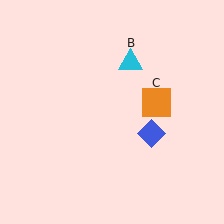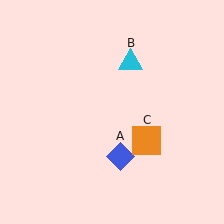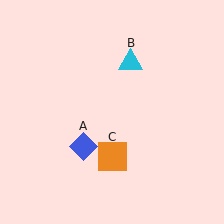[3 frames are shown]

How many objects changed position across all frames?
2 objects changed position: blue diamond (object A), orange square (object C).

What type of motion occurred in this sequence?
The blue diamond (object A), orange square (object C) rotated clockwise around the center of the scene.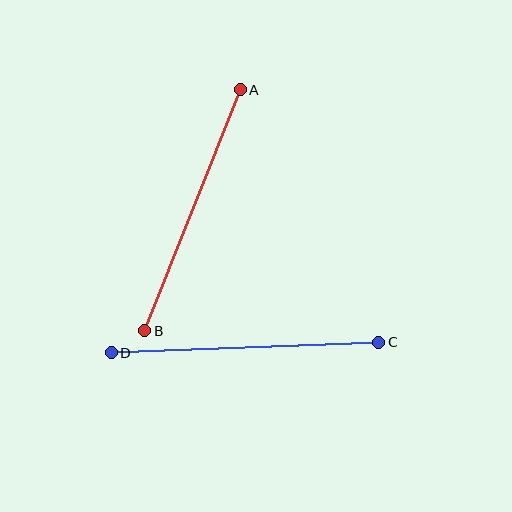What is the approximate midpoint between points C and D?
The midpoint is at approximately (245, 348) pixels.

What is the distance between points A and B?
The distance is approximately 259 pixels.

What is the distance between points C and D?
The distance is approximately 268 pixels.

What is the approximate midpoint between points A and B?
The midpoint is at approximately (193, 210) pixels.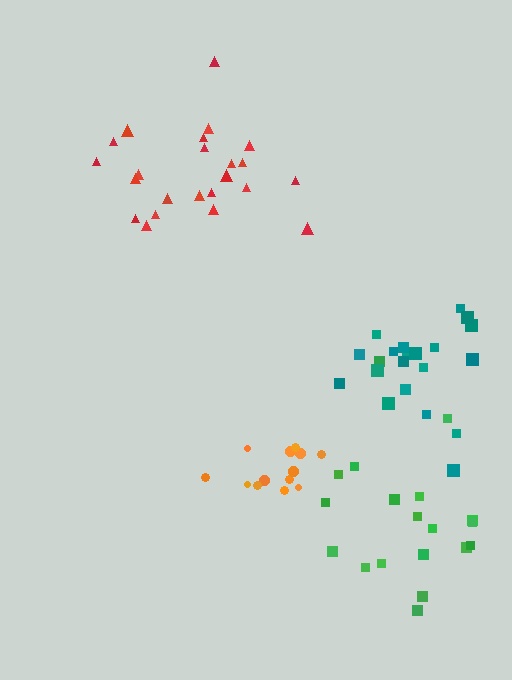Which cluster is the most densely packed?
Orange.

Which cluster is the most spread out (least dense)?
Green.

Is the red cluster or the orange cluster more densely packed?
Orange.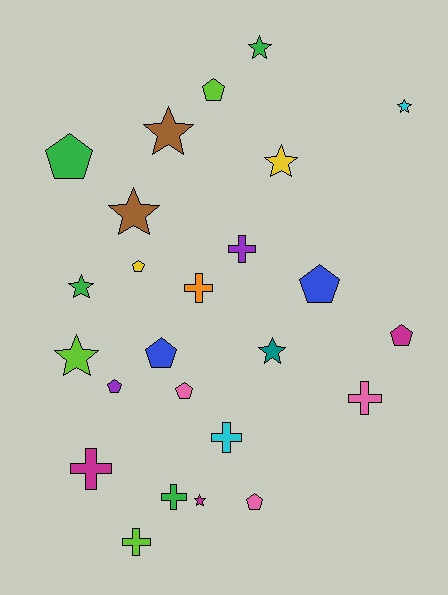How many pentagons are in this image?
There are 9 pentagons.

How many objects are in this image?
There are 25 objects.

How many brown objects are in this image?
There are 2 brown objects.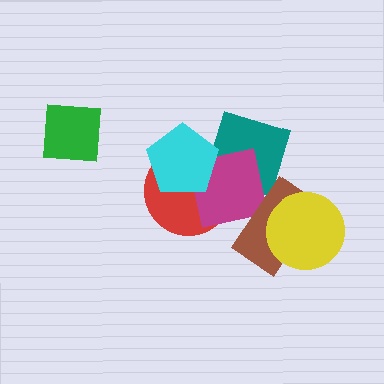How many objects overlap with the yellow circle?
1 object overlaps with the yellow circle.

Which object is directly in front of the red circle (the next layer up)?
The teal diamond is directly in front of the red circle.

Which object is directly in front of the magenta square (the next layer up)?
The brown rectangle is directly in front of the magenta square.